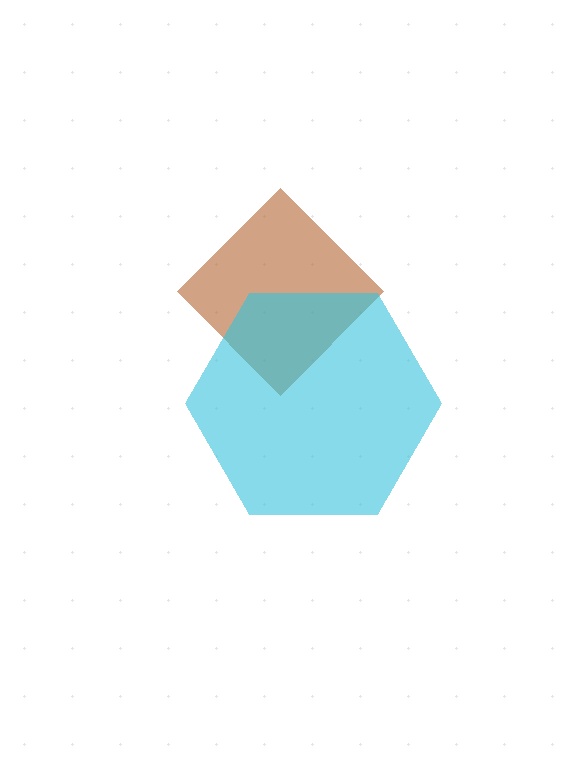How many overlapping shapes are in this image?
There are 2 overlapping shapes in the image.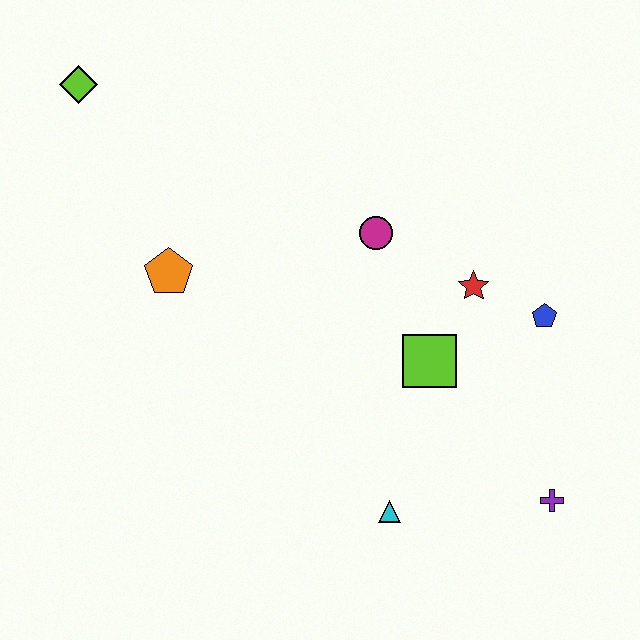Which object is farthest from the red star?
The lime diamond is farthest from the red star.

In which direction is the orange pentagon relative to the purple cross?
The orange pentagon is to the left of the purple cross.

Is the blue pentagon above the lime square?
Yes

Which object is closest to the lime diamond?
The orange pentagon is closest to the lime diamond.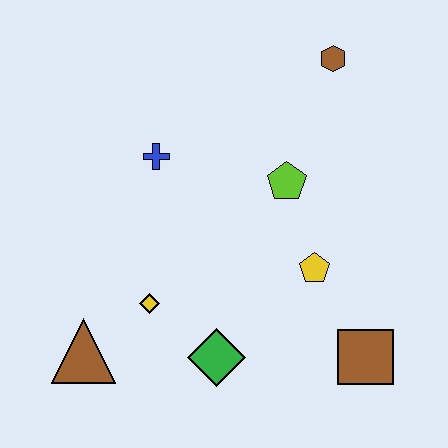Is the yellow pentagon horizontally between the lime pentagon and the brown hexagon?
Yes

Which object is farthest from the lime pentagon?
The brown triangle is farthest from the lime pentagon.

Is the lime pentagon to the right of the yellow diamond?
Yes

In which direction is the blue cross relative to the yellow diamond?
The blue cross is above the yellow diamond.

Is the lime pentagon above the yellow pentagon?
Yes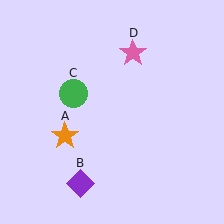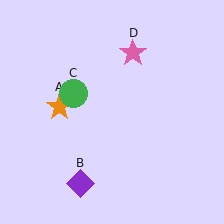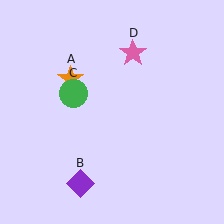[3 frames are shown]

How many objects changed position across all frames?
1 object changed position: orange star (object A).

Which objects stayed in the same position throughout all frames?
Purple diamond (object B) and green circle (object C) and pink star (object D) remained stationary.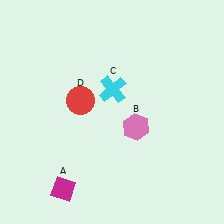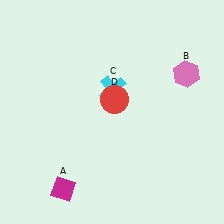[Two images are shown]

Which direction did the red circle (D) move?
The red circle (D) moved right.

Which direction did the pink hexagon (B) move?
The pink hexagon (B) moved up.